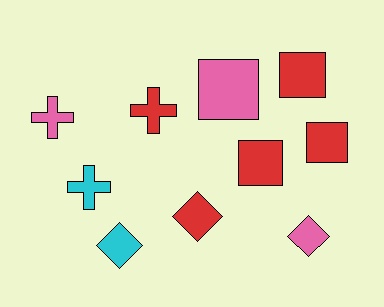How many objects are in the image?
There are 10 objects.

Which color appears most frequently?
Red, with 5 objects.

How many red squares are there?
There are 3 red squares.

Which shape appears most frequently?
Square, with 4 objects.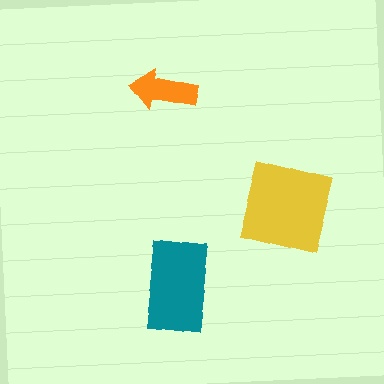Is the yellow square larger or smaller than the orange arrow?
Larger.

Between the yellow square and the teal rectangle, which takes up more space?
The yellow square.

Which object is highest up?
The orange arrow is topmost.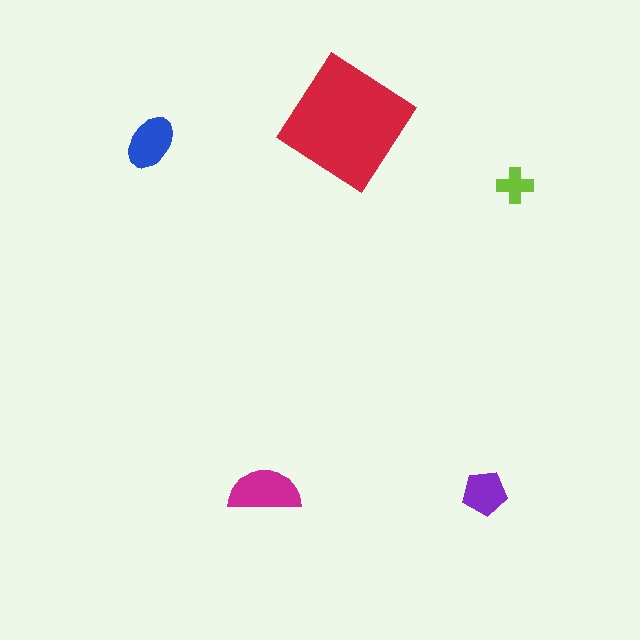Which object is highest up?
The red diamond is topmost.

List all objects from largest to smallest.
The red diamond, the magenta semicircle, the blue ellipse, the purple pentagon, the lime cross.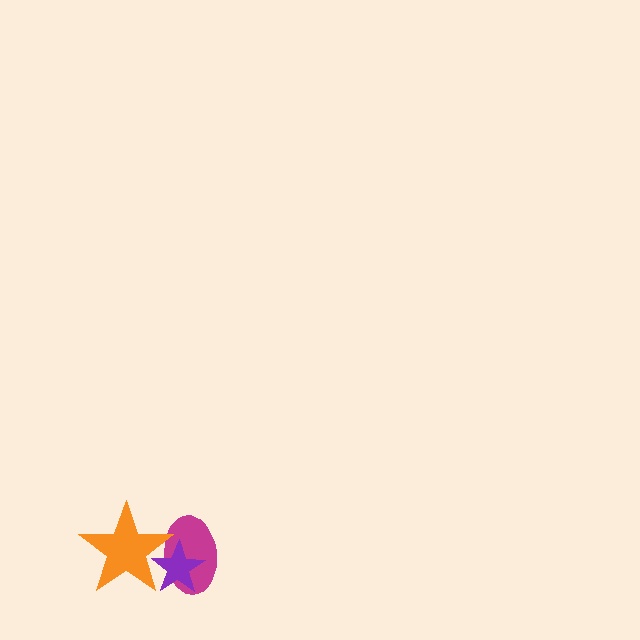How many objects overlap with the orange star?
2 objects overlap with the orange star.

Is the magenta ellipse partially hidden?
Yes, it is partially covered by another shape.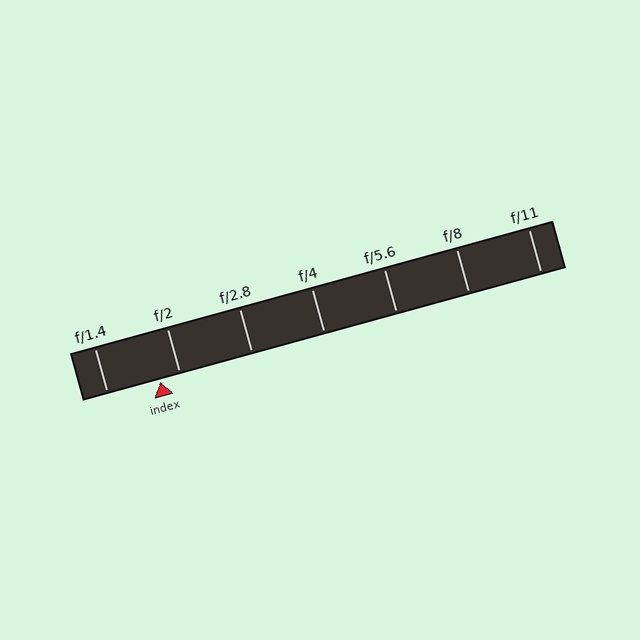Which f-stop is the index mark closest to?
The index mark is closest to f/2.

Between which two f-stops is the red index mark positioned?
The index mark is between f/1.4 and f/2.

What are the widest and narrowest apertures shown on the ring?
The widest aperture shown is f/1.4 and the narrowest is f/11.